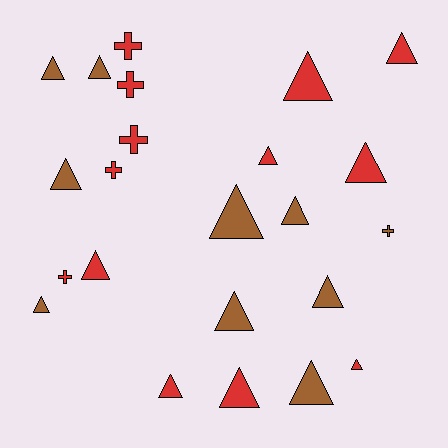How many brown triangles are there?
There are 9 brown triangles.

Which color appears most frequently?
Red, with 13 objects.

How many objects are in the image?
There are 23 objects.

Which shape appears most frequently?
Triangle, with 17 objects.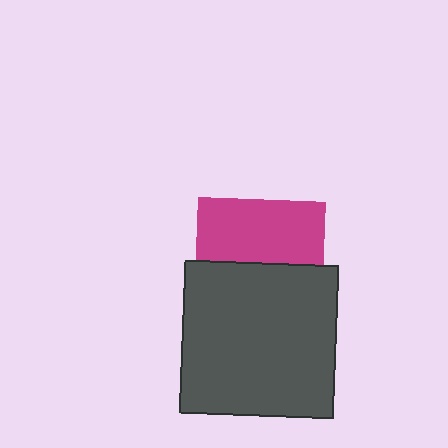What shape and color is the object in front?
The object in front is a dark gray square.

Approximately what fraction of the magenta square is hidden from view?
Roughly 50% of the magenta square is hidden behind the dark gray square.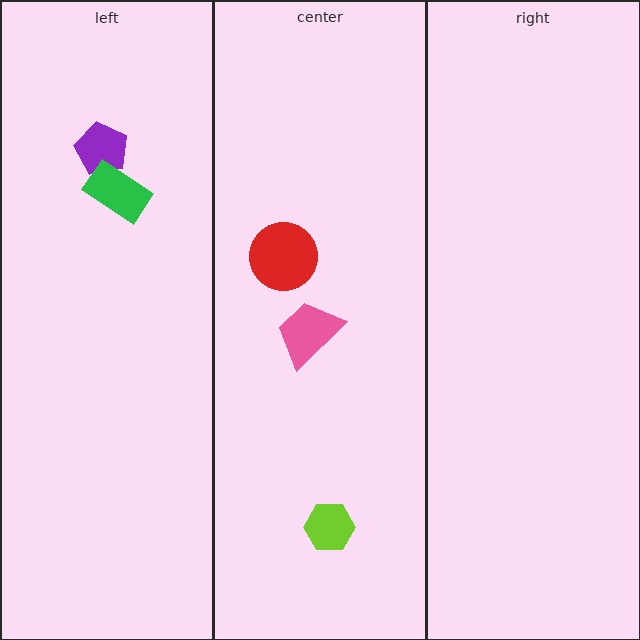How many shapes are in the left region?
2.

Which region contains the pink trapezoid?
The center region.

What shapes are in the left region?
The purple pentagon, the green rectangle.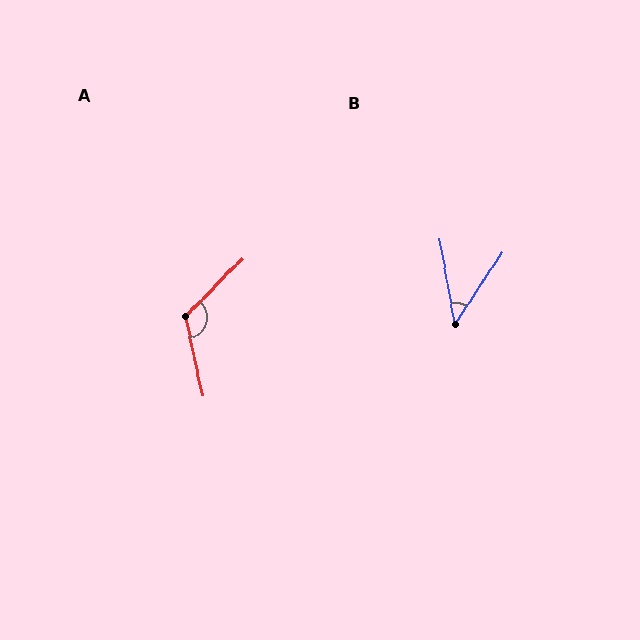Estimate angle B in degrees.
Approximately 43 degrees.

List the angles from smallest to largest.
B (43°), A (123°).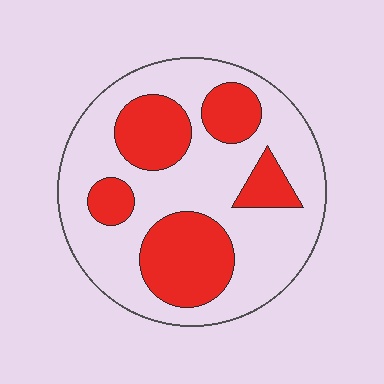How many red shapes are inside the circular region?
5.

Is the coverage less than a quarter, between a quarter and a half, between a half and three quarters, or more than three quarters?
Between a quarter and a half.